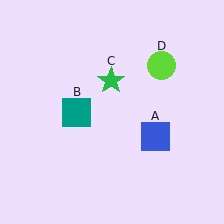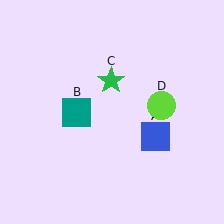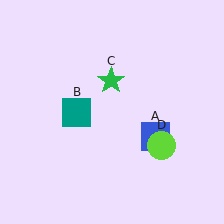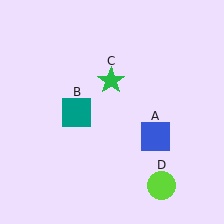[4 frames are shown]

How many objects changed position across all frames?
1 object changed position: lime circle (object D).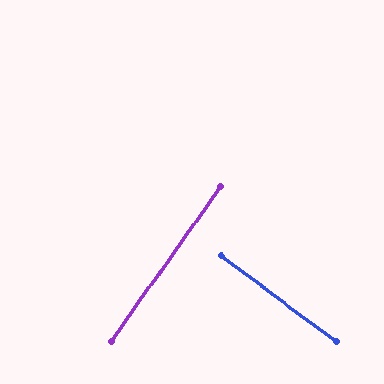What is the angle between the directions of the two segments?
Approximately 89 degrees.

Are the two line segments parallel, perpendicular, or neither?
Perpendicular — they meet at approximately 89°.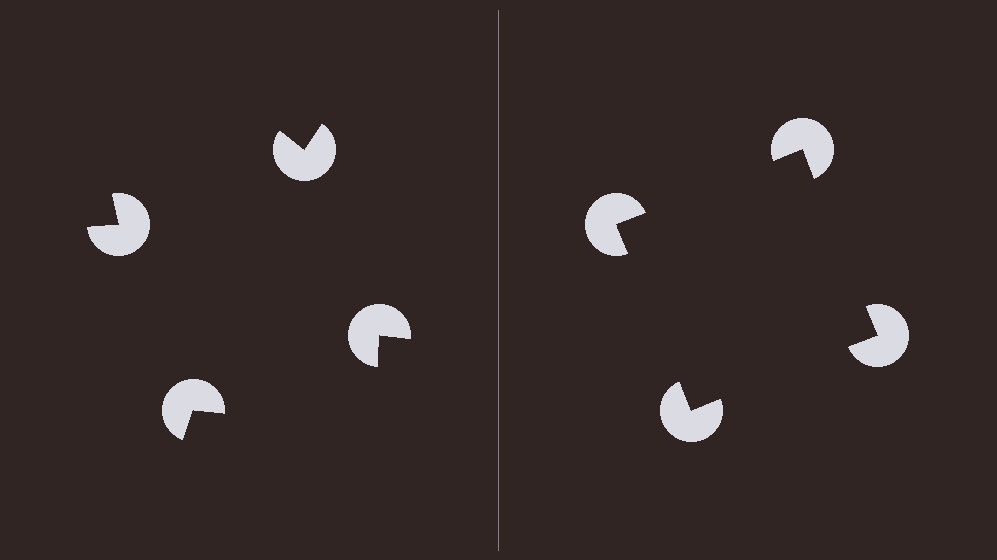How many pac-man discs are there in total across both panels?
8 — 4 on each side.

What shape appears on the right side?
An illusory square.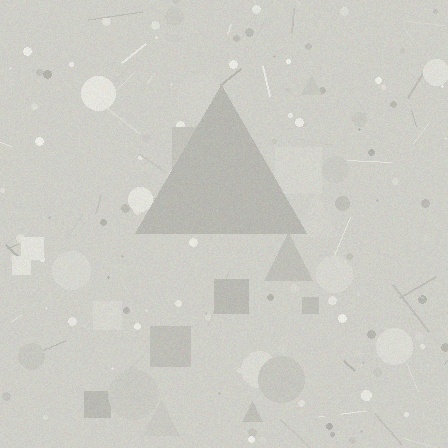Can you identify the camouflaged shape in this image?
The camouflaged shape is a triangle.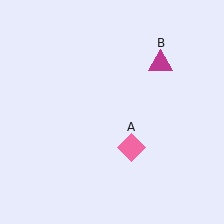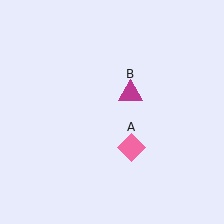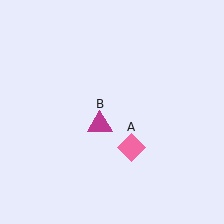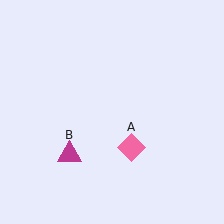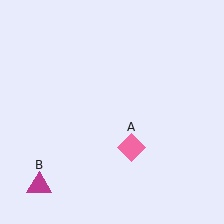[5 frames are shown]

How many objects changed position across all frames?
1 object changed position: magenta triangle (object B).